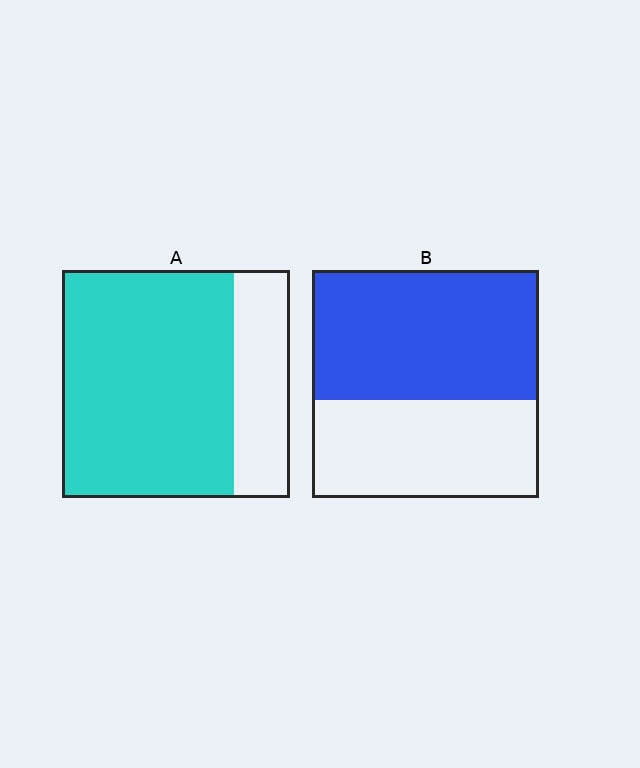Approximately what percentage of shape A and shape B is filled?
A is approximately 75% and B is approximately 55%.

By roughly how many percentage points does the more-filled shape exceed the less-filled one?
By roughly 20 percentage points (A over B).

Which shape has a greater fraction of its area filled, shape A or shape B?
Shape A.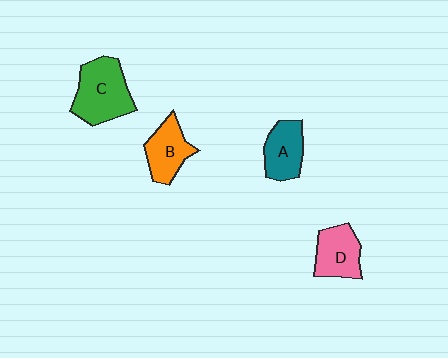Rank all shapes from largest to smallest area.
From largest to smallest: C (green), D (pink), B (orange), A (teal).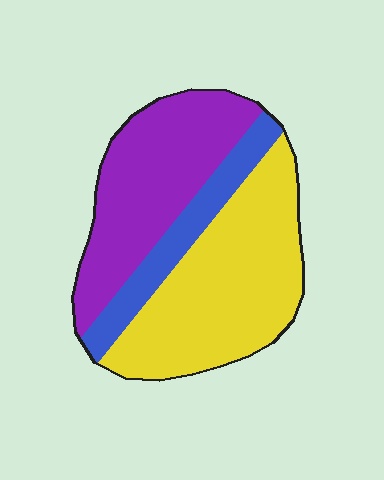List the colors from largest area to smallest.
From largest to smallest: yellow, purple, blue.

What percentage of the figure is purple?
Purple covers 37% of the figure.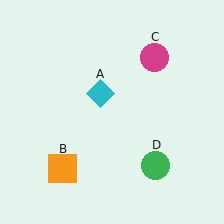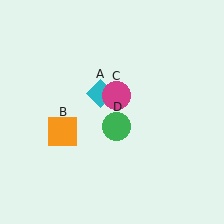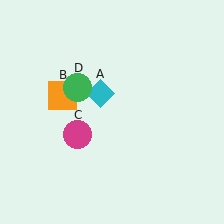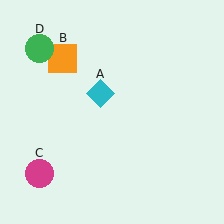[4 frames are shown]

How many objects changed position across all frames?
3 objects changed position: orange square (object B), magenta circle (object C), green circle (object D).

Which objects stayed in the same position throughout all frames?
Cyan diamond (object A) remained stationary.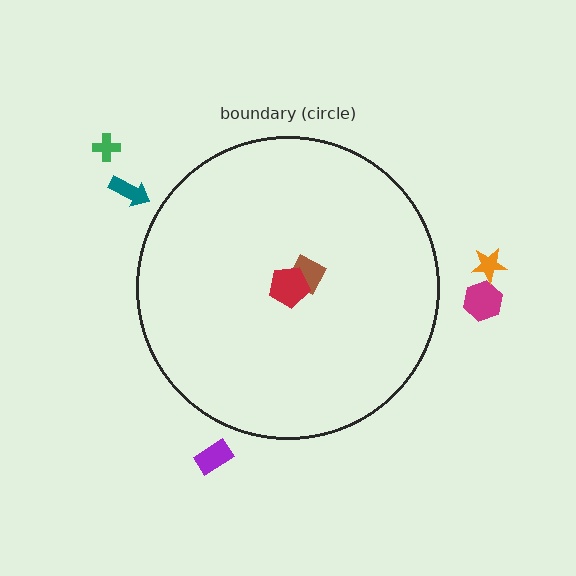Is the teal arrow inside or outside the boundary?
Outside.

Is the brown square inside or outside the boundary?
Inside.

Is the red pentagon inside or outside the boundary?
Inside.